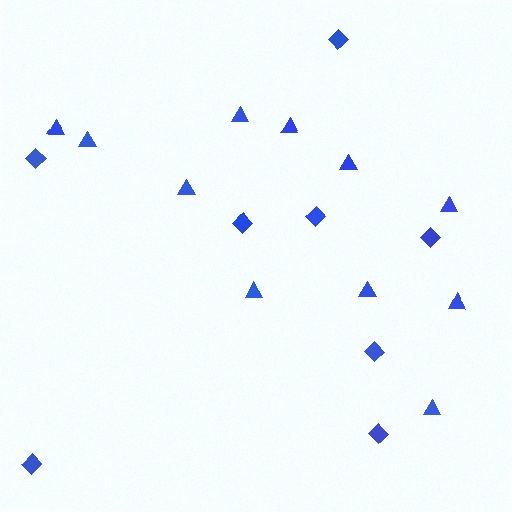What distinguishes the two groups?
There are 2 groups: one group of triangles (11) and one group of diamonds (8).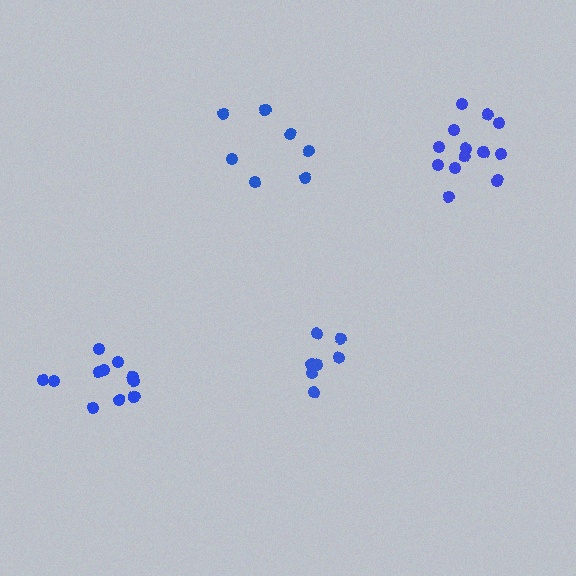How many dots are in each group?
Group 1: 13 dots, Group 2: 11 dots, Group 3: 7 dots, Group 4: 7 dots (38 total).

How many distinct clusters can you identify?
There are 4 distinct clusters.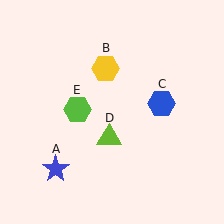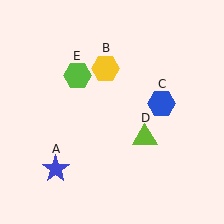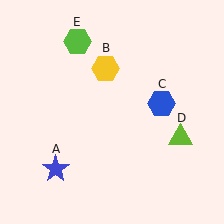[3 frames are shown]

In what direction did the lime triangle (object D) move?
The lime triangle (object D) moved right.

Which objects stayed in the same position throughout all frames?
Blue star (object A) and yellow hexagon (object B) and blue hexagon (object C) remained stationary.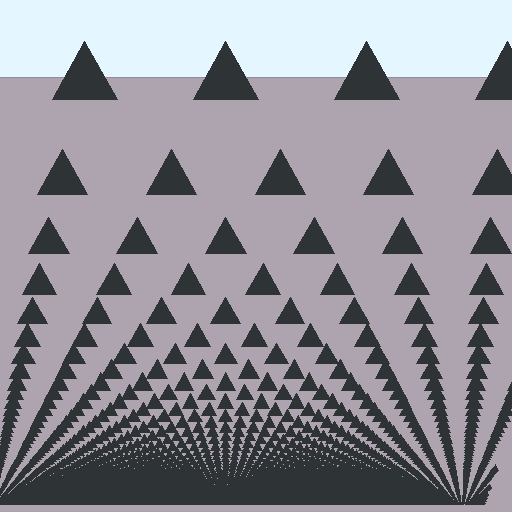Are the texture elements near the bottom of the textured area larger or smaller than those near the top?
Smaller. The gradient is inverted — elements near the bottom are smaller and denser.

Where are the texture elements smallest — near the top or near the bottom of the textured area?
Near the bottom.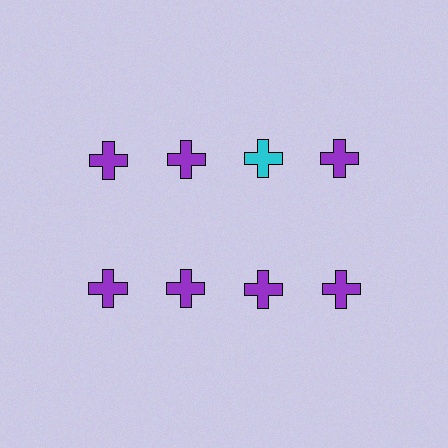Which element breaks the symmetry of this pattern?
The cyan cross in the top row, center column breaks the symmetry. All other shapes are purple crosses.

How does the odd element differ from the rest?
It has a different color: cyan instead of purple.